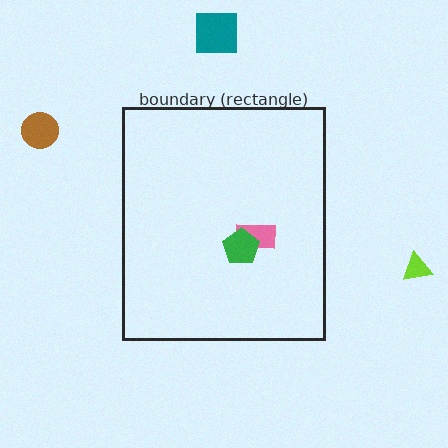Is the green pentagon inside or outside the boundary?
Inside.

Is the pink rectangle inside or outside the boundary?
Inside.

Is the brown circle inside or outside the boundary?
Outside.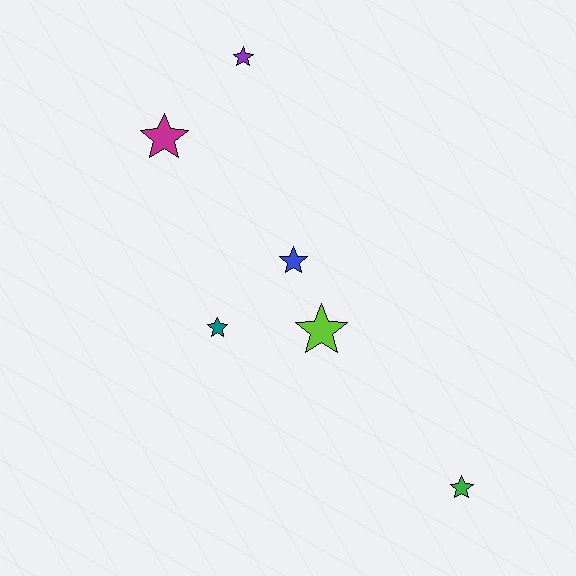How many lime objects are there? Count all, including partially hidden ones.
There is 1 lime object.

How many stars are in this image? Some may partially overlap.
There are 6 stars.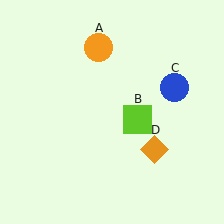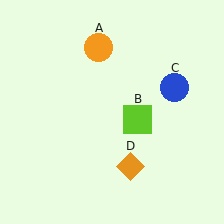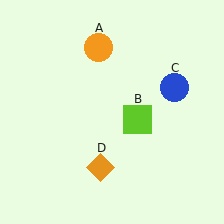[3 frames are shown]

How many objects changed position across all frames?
1 object changed position: orange diamond (object D).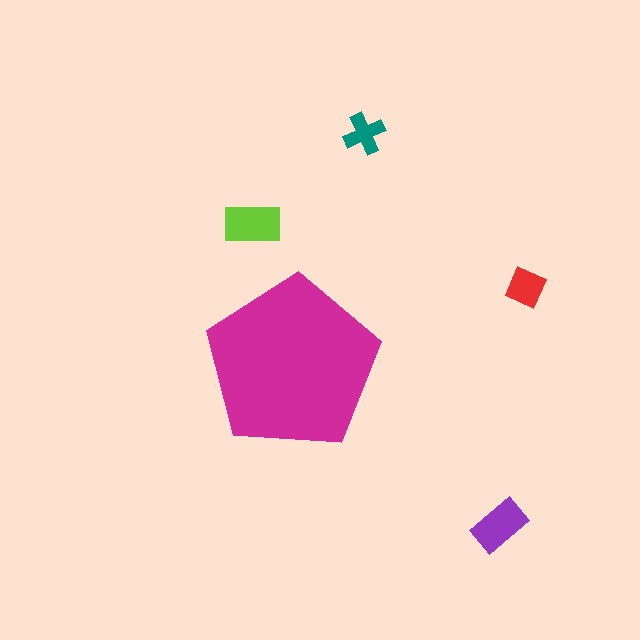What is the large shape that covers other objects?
A magenta pentagon.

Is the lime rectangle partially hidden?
No, the lime rectangle is fully visible.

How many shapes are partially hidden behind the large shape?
0 shapes are partially hidden.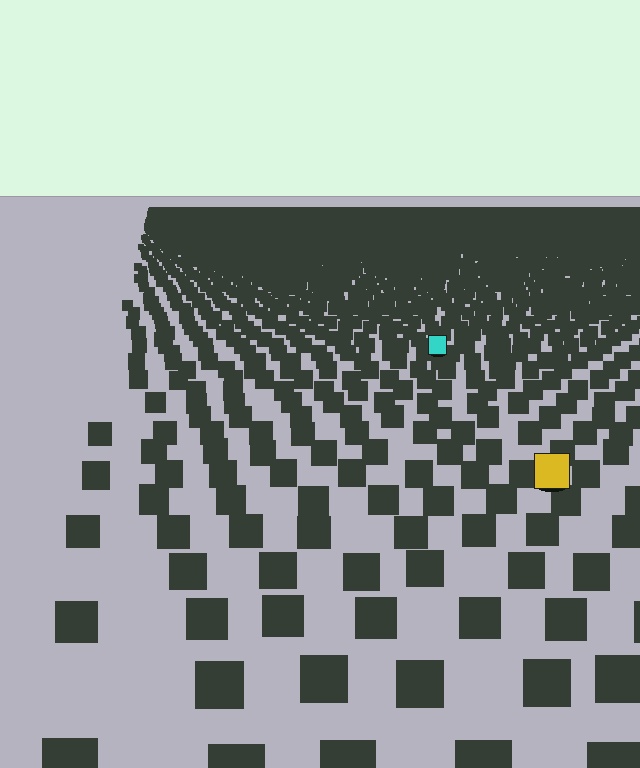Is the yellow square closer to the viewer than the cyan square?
Yes. The yellow square is closer — you can tell from the texture gradient: the ground texture is coarser near it.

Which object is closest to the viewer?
The yellow square is closest. The texture marks near it are larger and more spread out.